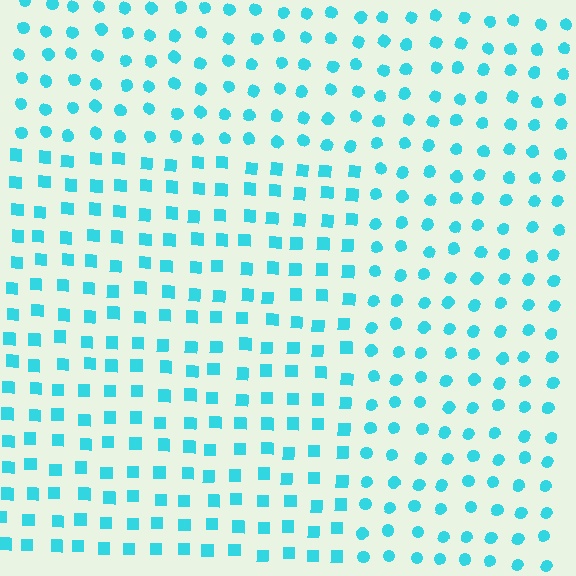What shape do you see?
I see a rectangle.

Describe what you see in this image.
The image is filled with small cyan elements arranged in a uniform grid. A rectangle-shaped region contains squares, while the surrounding area contains circles. The boundary is defined purely by the change in element shape.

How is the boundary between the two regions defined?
The boundary is defined by a change in element shape: squares inside vs. circles outside. All elements share the same color and spacing.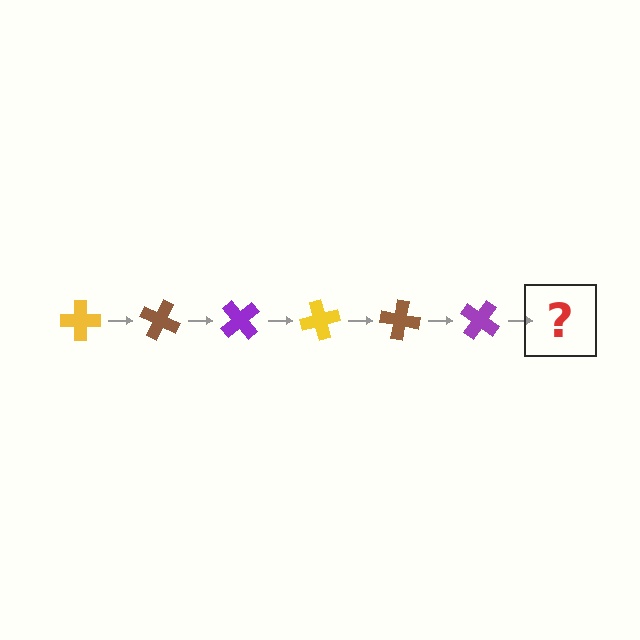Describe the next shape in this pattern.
It should be a yellow cross, rotated 150 degrees from the start.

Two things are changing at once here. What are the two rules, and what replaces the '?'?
The two rules are that it rotates 25 degrees each step and the color cycles through yellow, brown, and purple. The '?' should be a yellow cross, rotated 150 degrees from the start.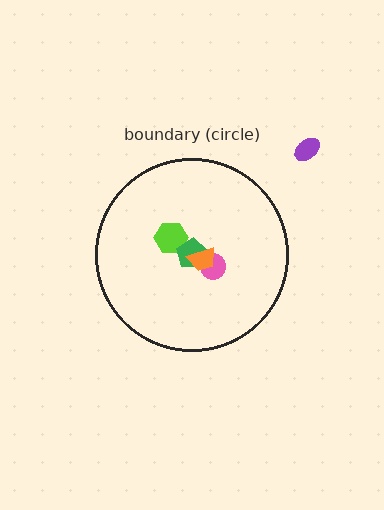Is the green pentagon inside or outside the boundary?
Inside.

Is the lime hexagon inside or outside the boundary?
Inside.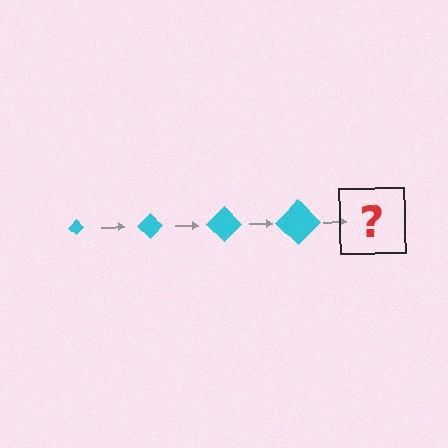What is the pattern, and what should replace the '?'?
The pattern is that the diamond gets progressively larger each step. The '?' should be a cyan diamond, larger than the previous one.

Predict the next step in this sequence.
The next step is a cyan diamond, larger than the previous one.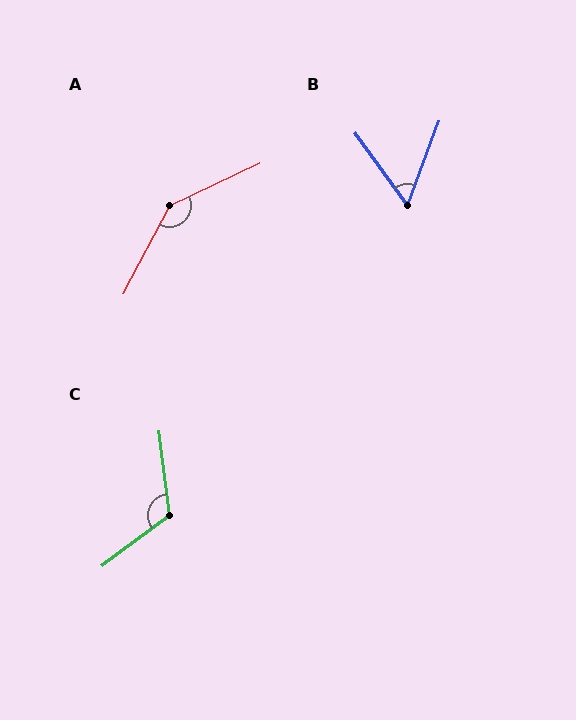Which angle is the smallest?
B, at approximately 56 degrees.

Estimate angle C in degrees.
Approximately 119 degrees.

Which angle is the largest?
A, at approximately 143 degrees.